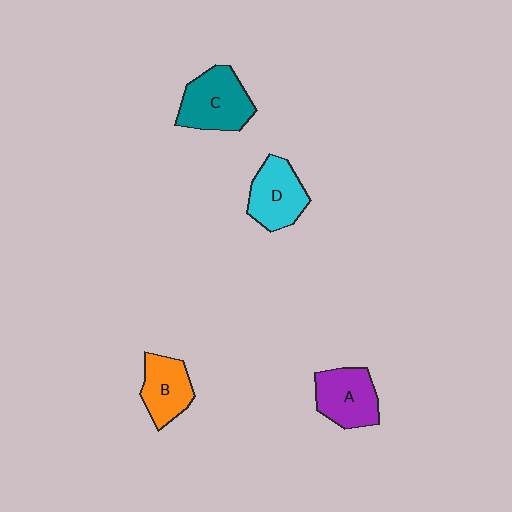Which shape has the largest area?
Shape C (teal).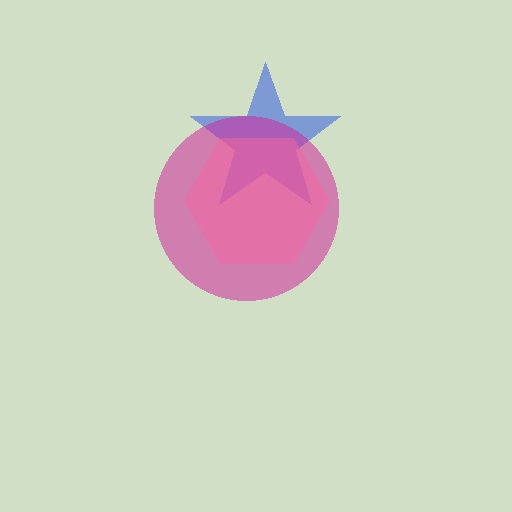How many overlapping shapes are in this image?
There are 3 overlapping shapes in the image.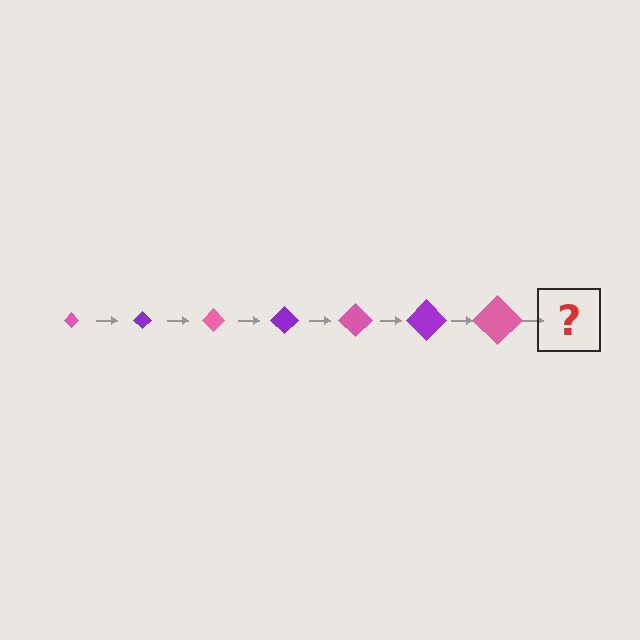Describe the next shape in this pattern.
It should be a purple diamond, larger than the previous one.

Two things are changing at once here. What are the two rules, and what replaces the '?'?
The two rules are that the diamond grows larger each step and the color cycles through pink and purple. The '?' should be a purple diamond, larger than the previous one.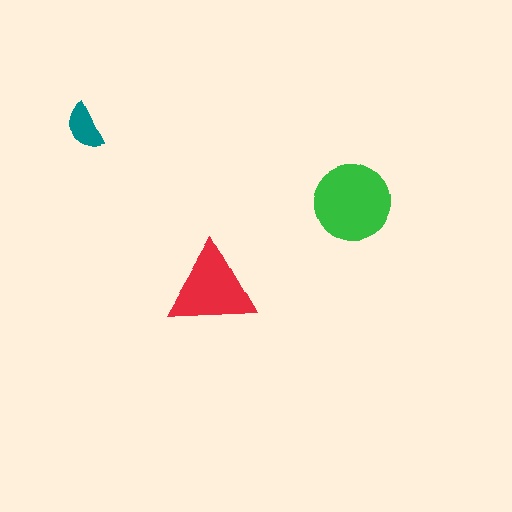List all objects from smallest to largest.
The teal semicircle, the red triangle, the green circle.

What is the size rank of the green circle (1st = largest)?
1st.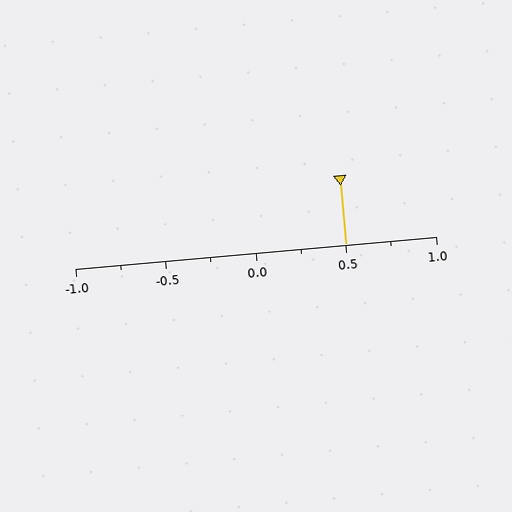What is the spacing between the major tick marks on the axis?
The major ticks are spaced 0.5 apart.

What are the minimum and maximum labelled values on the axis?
The axis runs from -1.0 to 1.0.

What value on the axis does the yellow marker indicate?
The marker indicates approximately 0.5.